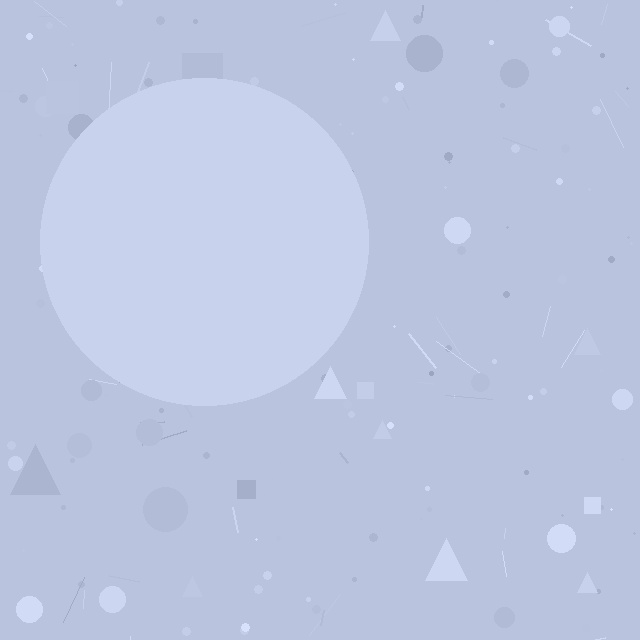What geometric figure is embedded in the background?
A circle is embedded in the background.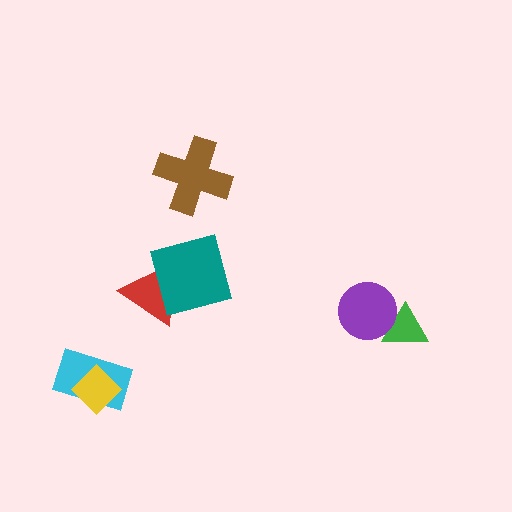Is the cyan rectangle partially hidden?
Yes, it is partially covered by another shape.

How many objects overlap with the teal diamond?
1 object overlaps with the teal diamond.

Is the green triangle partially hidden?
Yes, it is partially covered by another shape.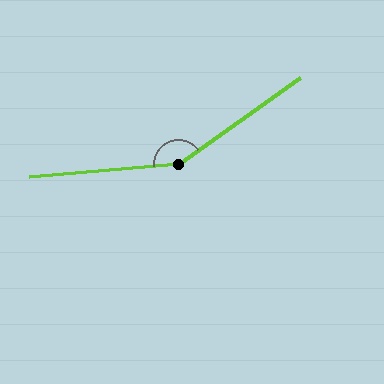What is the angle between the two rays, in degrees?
Approximately 149 degrees.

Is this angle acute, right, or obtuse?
It is obtuse.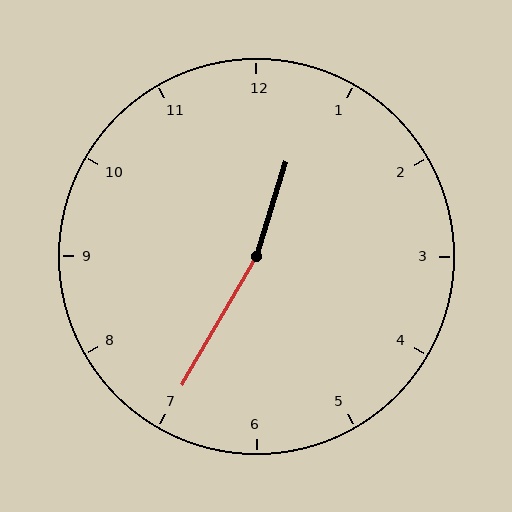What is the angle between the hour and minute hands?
Approximately 168 degrees.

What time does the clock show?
12:35.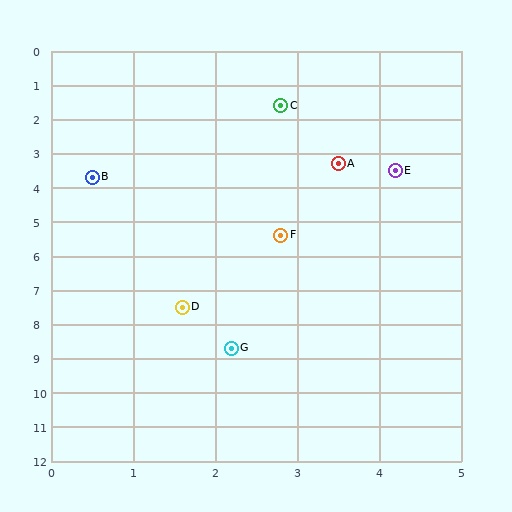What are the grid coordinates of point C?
Point C is at approximately (2.8, 1.6).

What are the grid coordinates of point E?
Point E is at approximately (4.2, 3.5).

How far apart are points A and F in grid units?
Points A and F are about 2.2 grid units apart.